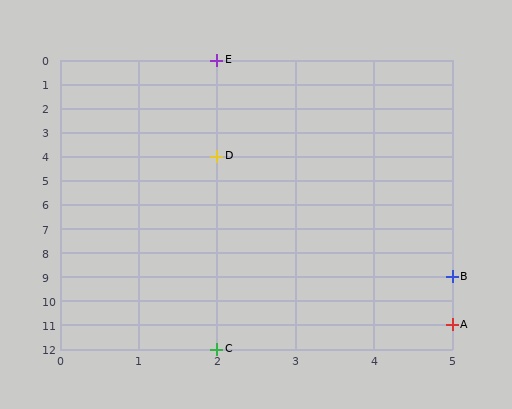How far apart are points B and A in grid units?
Points B and A are 2 rows apart.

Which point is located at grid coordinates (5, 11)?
Point A is at (5, 11).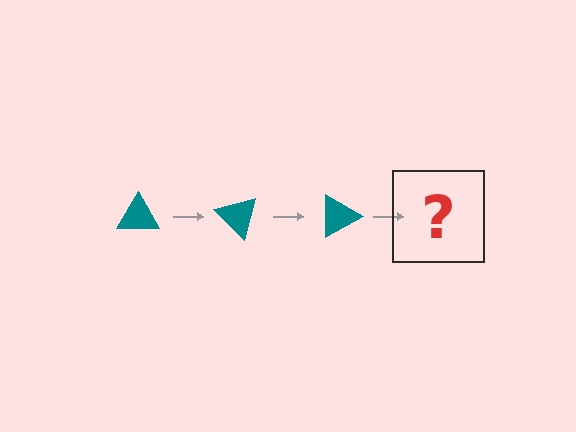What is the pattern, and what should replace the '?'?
The pattern is that the triangle rotates 45 degrees each step. The '?' should be a teal triangle rotated 135 degrees.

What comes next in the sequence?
The next element should be a teal triangle rotated 135 degrees.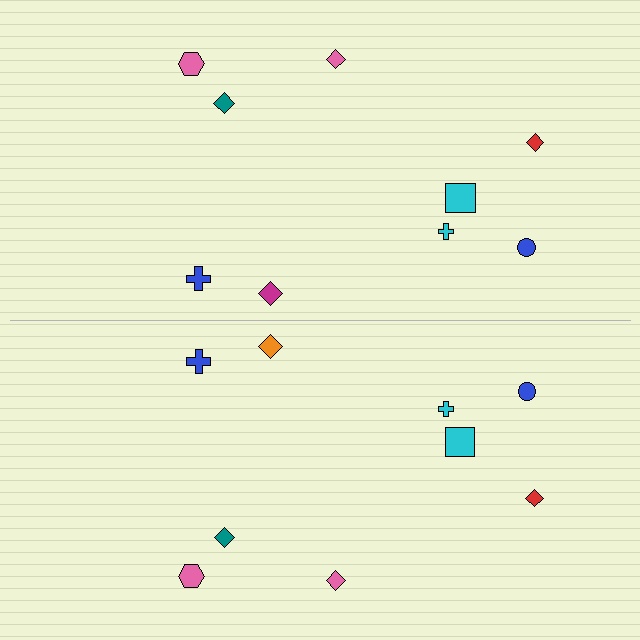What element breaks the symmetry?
The orange diamond on the bottom side breaks the symmetry — its mirror counterpart is magenta.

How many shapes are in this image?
There are 18 shapes in this image.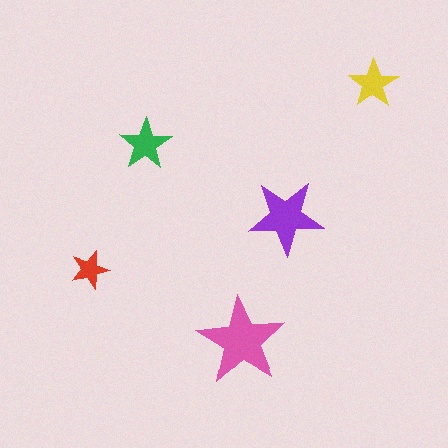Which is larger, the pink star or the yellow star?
The pink one.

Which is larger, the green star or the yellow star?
The green one.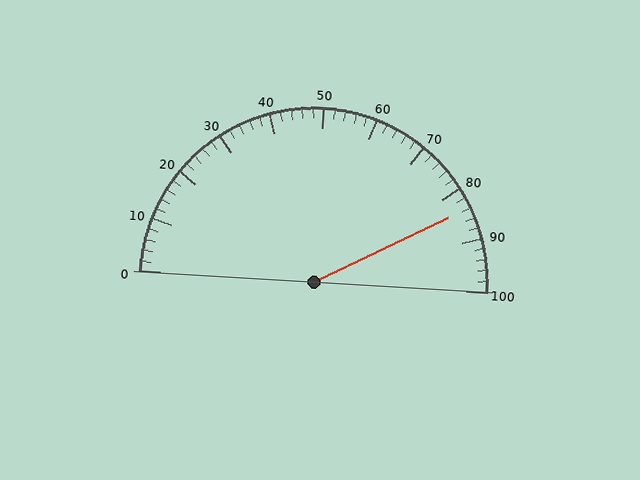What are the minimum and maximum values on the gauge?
The gauge ranges from 0 to 100.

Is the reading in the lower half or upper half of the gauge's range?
The reading is in the upper half of the range (0 to 100).